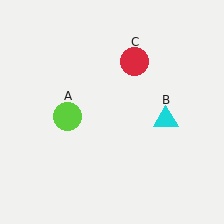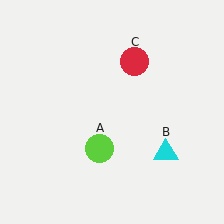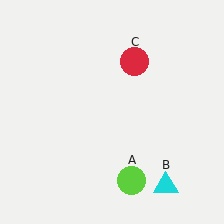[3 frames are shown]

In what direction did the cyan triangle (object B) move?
The cyan triangle (object B) moved down.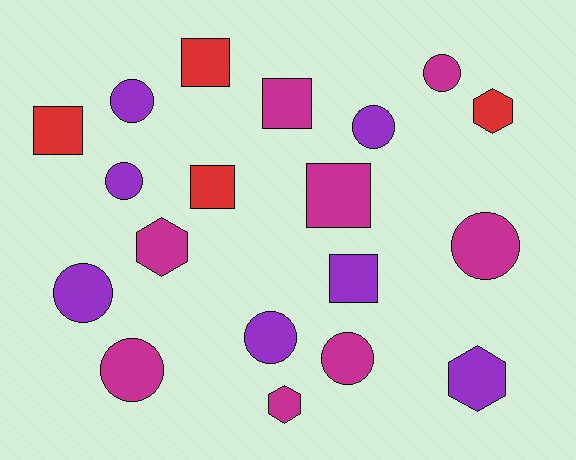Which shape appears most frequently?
Circle, with 9 objects.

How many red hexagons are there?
There is 1 red hexagon.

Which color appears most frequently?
Magenta, with 8 objects.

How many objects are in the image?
There are 19 objects.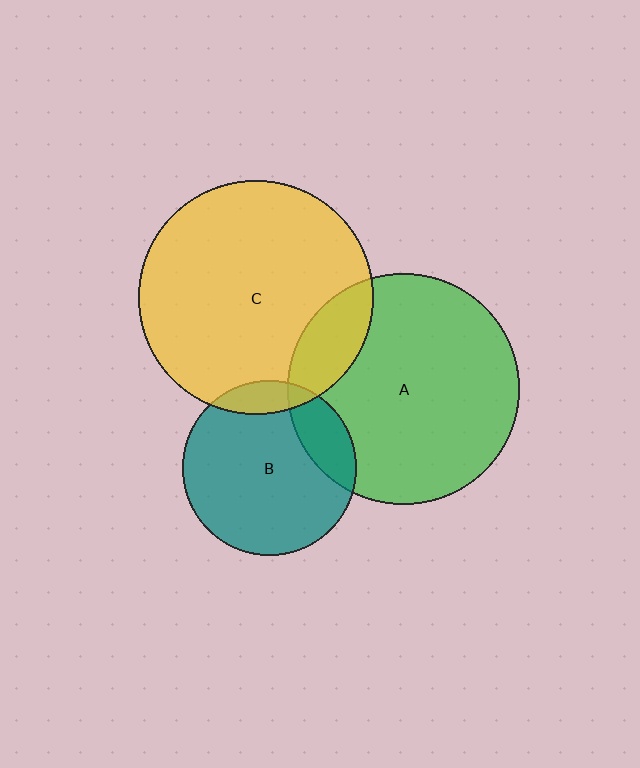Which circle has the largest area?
Circle C (yellow).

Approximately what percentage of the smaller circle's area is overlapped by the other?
Approximately 10%.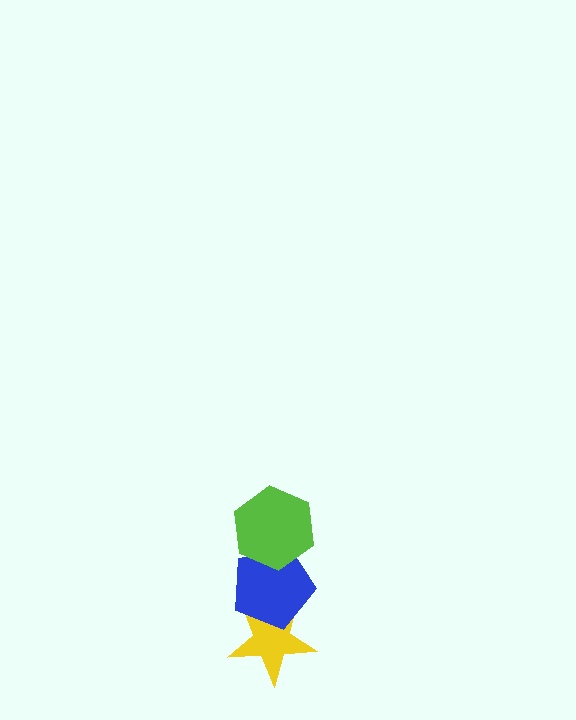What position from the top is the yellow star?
The yellow star is 3rd from the top.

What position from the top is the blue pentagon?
The blue pentagon is 2nd from the top.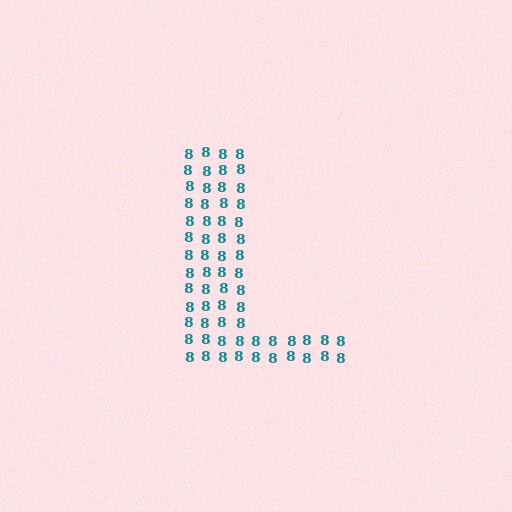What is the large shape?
The large shape is the letter L.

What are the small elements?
The small elements are digit 8's.